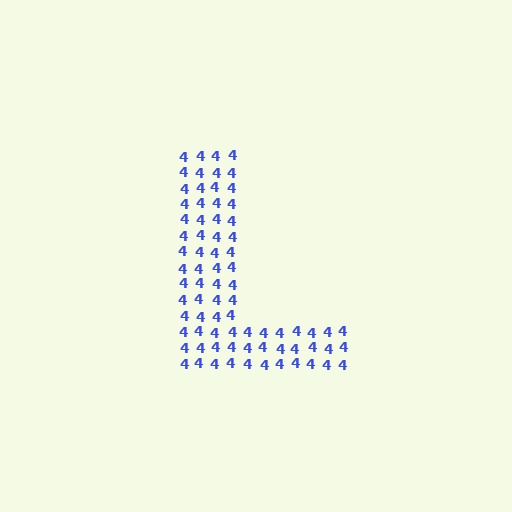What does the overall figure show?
The overall figure shows the letter L.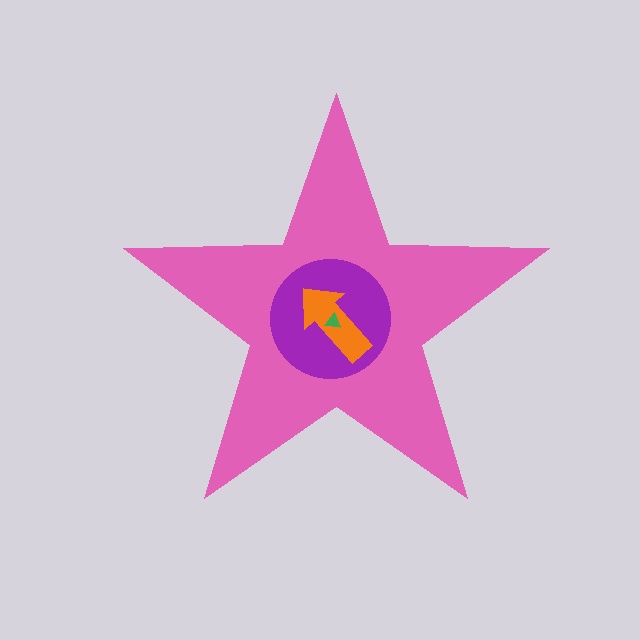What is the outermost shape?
The pink star.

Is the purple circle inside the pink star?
Yes.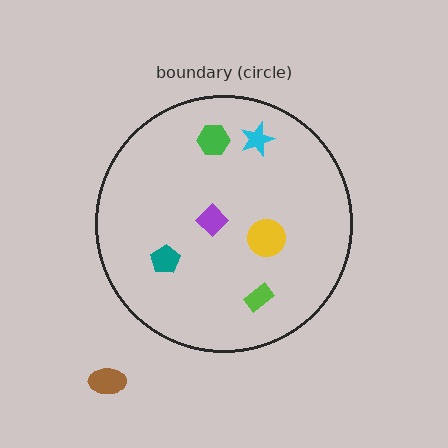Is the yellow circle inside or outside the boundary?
Inside.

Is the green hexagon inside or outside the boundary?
Inside.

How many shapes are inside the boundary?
6 inside, 1 outside.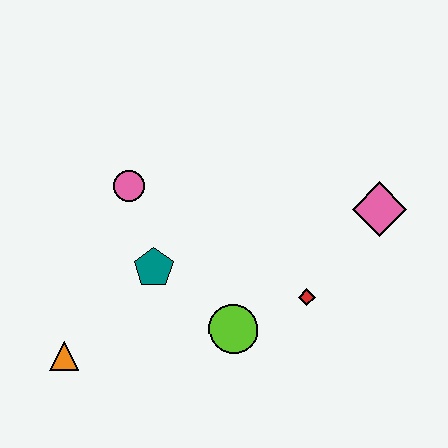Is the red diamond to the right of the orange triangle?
Yes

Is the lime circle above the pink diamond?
No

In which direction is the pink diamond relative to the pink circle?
The pink diamond is to the right of the pink circle.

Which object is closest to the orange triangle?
The teal pentagon is closest to the orange triangle.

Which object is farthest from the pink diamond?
The orange triangle is farthest from the pink diamond.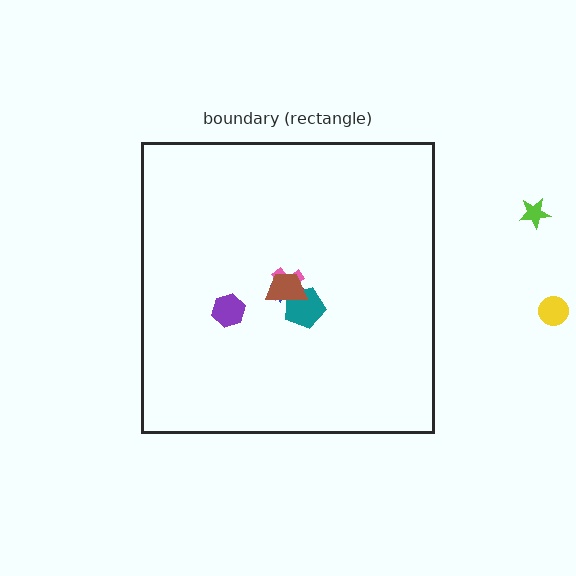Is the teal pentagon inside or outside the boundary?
Inside.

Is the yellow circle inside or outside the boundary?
Outside.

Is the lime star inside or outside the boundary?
Outside.